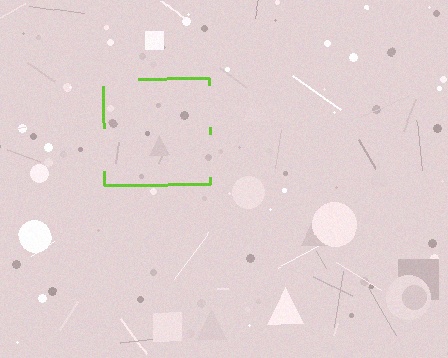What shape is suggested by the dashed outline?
The dashed outline suggests a square.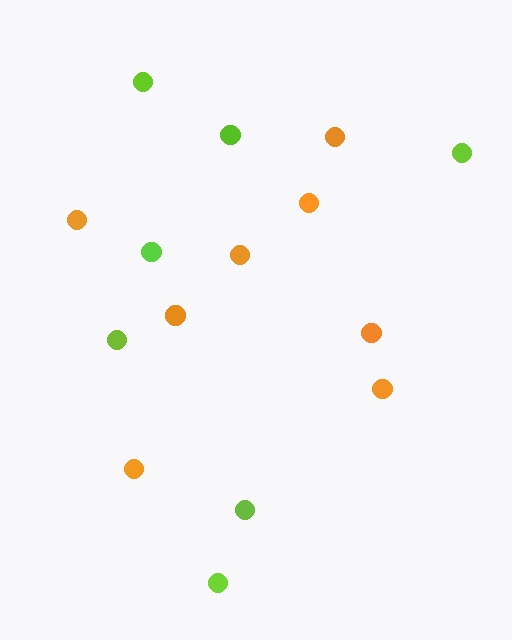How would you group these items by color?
There are 2 groups: one group of lime circles (7) and one group of orange circles (8).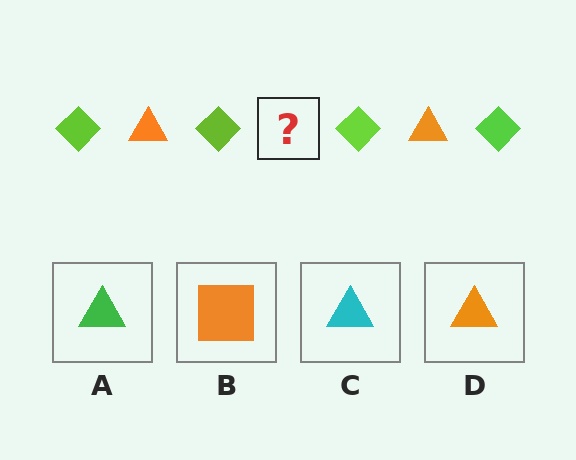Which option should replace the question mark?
Option D.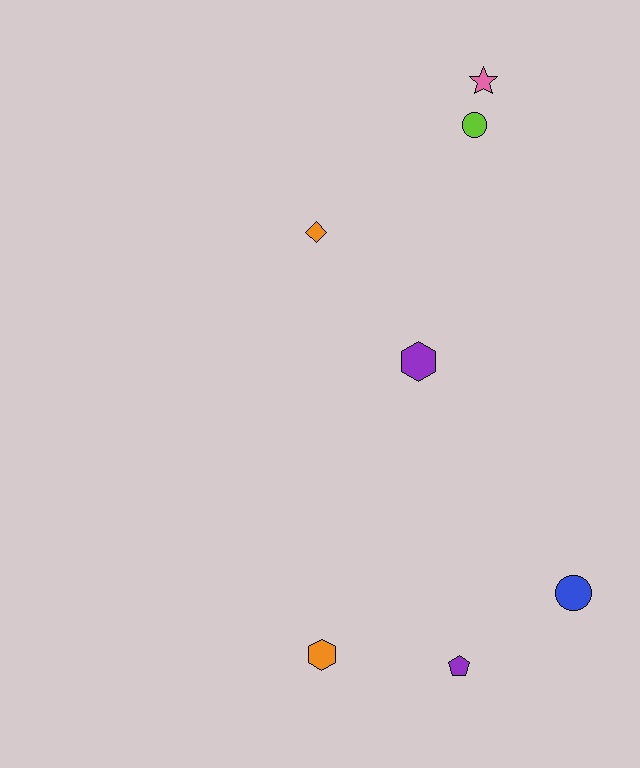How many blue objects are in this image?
There is 1 blue object.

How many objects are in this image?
There are 7 objects.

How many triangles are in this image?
There are no triangles.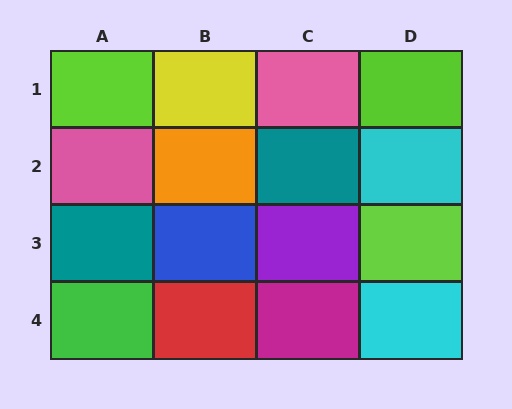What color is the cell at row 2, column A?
Pink.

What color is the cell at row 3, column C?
Purple.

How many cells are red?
1 cell is red.